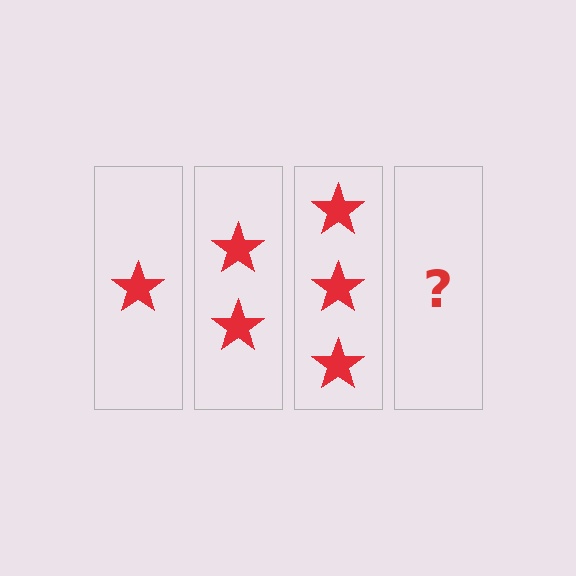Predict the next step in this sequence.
The next step is 4 stars.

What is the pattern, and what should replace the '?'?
The pattern is that each step adds one more star. The '?' should be 4 stars.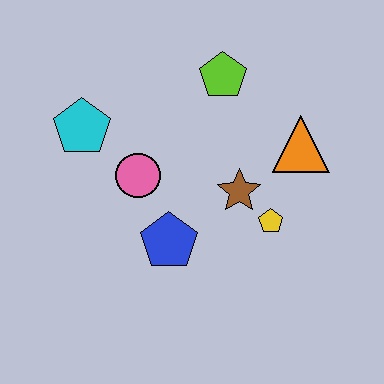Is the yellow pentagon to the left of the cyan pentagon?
No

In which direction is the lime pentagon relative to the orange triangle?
The lime pentagon is to the left of the orange triangle.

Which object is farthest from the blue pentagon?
The lime pentagon is farthest from the blue pentagon.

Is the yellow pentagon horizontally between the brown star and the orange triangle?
Yes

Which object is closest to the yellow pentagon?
The brown star is closest to the yellow pentagon.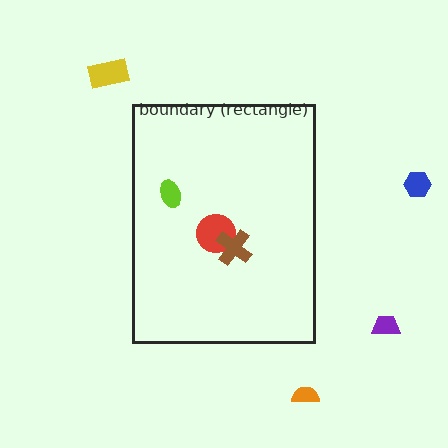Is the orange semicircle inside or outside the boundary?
Outside.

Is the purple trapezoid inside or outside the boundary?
Outside.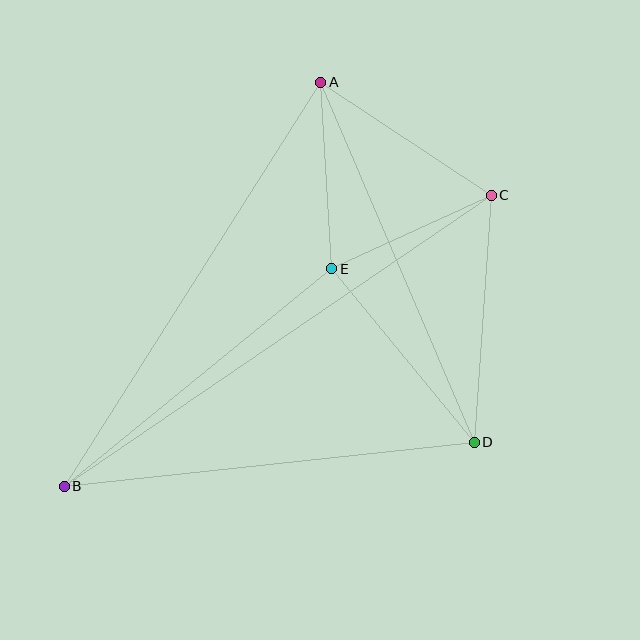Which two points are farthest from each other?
Points B and C are farthest from each other.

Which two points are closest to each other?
Points C and E are closest to each other.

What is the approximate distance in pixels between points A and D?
The distance between A and D is approximately 392 pixels.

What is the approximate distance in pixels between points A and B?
The distance between A and B is approximately 479 pixels.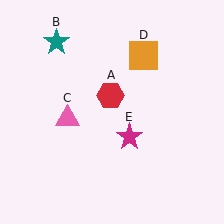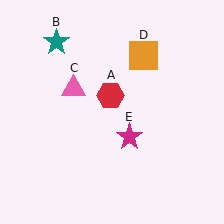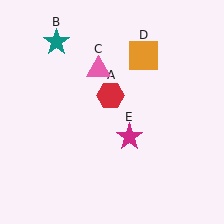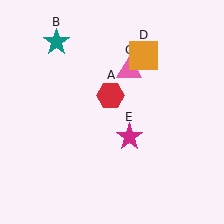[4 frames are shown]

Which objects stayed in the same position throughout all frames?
Red hexagon (object A) and teal star (object B) and orange square (object D) and magenta star (object E) remained stationary.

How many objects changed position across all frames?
1 object changed position: pink triangle (object C).